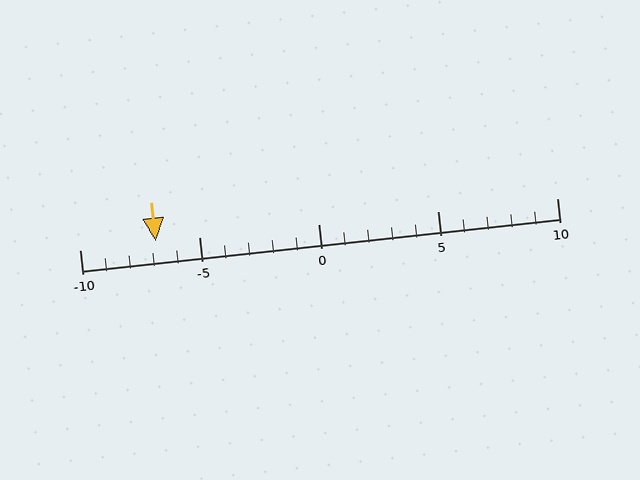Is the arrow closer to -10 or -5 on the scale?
The arrow is closer to -5.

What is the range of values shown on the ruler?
The ruler shows values from -10 to 10.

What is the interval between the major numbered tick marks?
The major tick marks are spaced 5 units apart.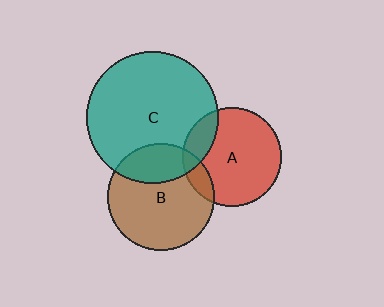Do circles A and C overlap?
Yes.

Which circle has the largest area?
Circle C (teal).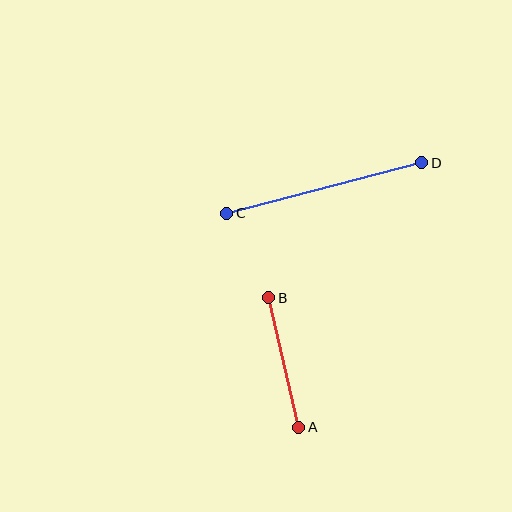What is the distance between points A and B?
The distance is approximately 133 pixels.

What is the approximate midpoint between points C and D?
The midpoint is at approximately (324, 188) pixels.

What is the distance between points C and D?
The distance is approximately 201 pixels.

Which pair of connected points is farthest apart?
Points C and D are farthest apart.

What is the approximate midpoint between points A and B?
The midpoint is at approximately (284, 363) pixels.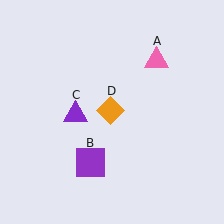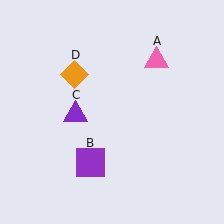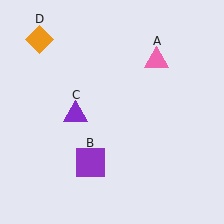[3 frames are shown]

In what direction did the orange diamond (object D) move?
The orange diamond (object D) moved up and to the left.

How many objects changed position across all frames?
1 object changed position: orange diamond (object D).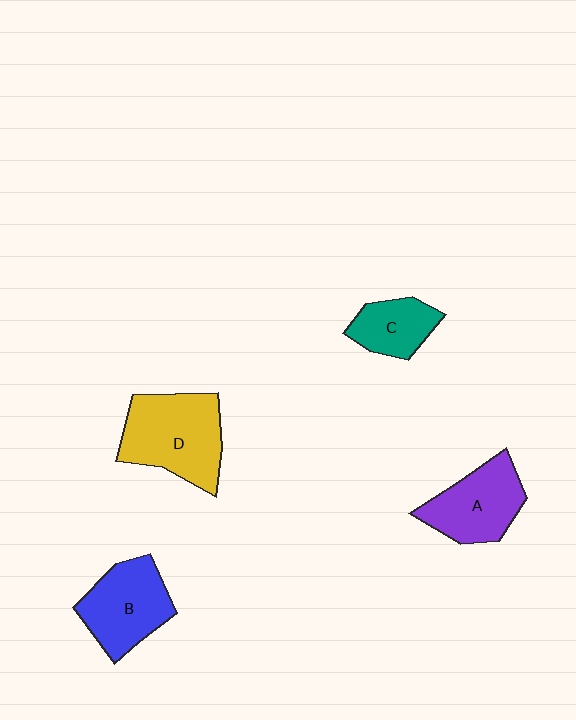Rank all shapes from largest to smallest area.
From largest to smallest: D (yellow), B (blue), A (purple), C (teal).